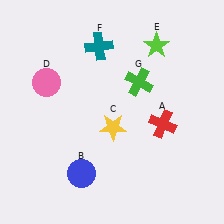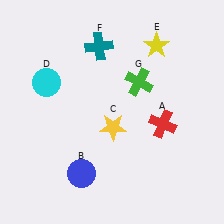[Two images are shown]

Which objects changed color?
D changed from pink to cyan. E changed from lime to yellow.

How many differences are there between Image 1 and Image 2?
There are 2 differences between the two images.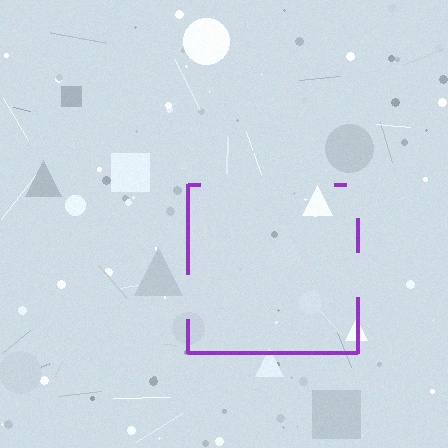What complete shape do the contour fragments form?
The contour fragments form a square.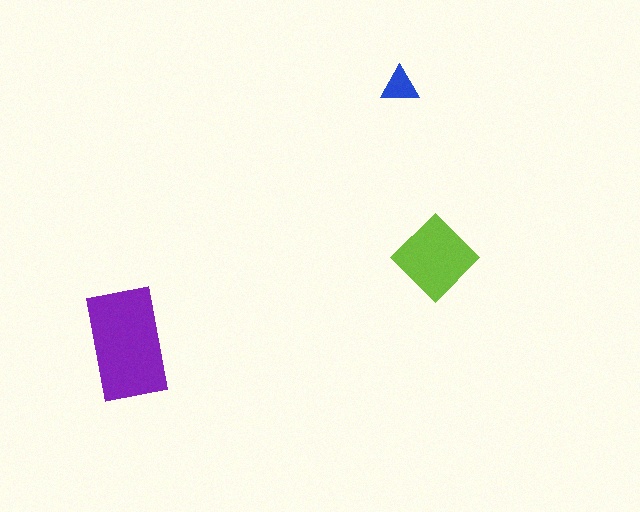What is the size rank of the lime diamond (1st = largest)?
2nd.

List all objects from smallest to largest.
The blue triangle, the lime diamond, the purple rectangle.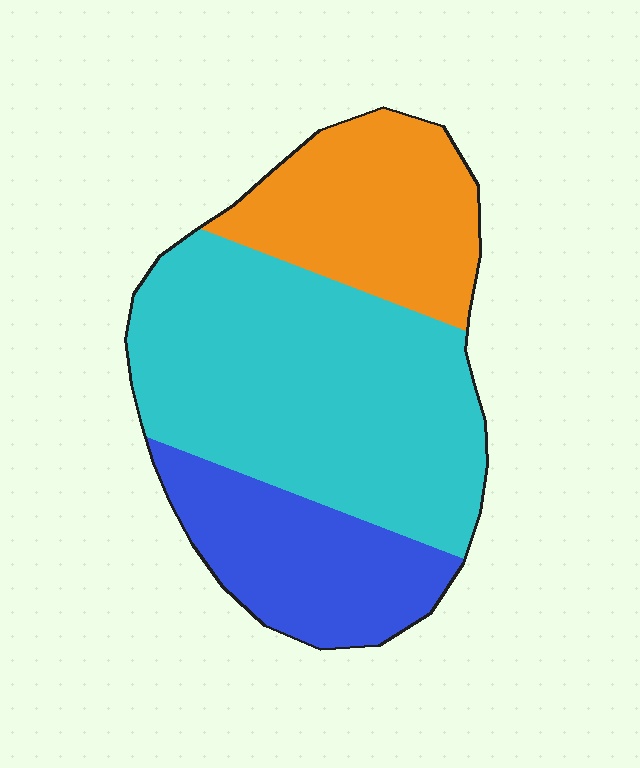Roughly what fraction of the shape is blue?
Blue covers roughly 25% of the shape.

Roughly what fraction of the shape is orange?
Orange covers 25% of the shape.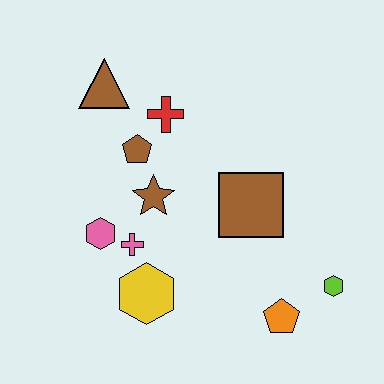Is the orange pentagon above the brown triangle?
No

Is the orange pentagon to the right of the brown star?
Yes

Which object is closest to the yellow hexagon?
The pink cross is closest to the yellow hexagon.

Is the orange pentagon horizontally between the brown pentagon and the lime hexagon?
Yes